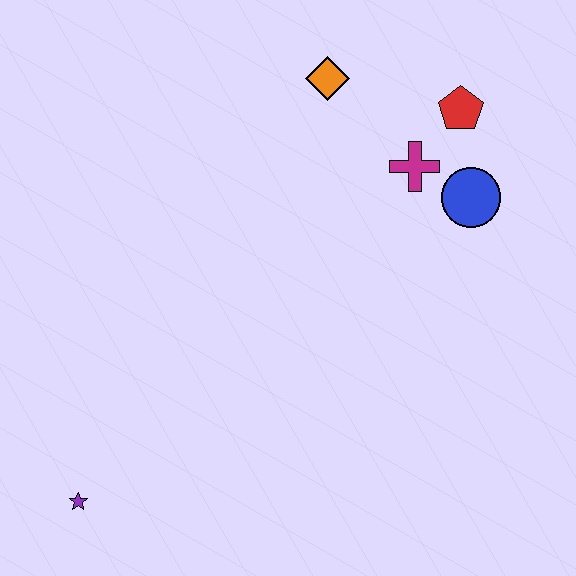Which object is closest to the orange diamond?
The magenta cross is closest to the orange diamond.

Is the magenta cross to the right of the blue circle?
No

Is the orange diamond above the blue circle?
Yes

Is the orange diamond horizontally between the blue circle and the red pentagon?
No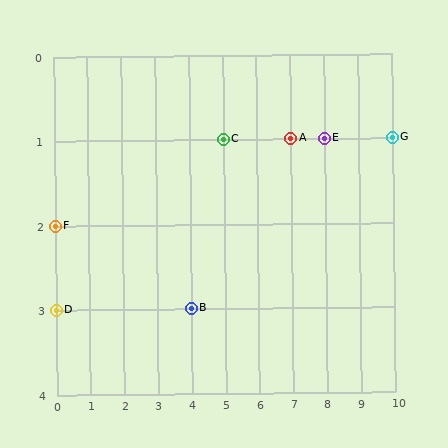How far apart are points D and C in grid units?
Points D and C are 5 columns and 2 rows apart (about 5.4 grid units diagonally).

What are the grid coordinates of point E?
Point E is at grid coordinates (8, 1).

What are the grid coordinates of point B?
Point B is at grid coordinates (4, 3).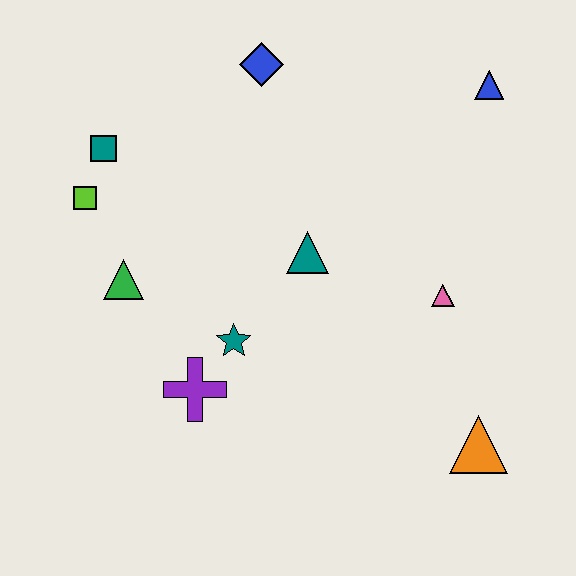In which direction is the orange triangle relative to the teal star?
The orange triangle is to the right of the teal star.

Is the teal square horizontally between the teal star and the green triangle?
No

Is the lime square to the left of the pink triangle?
Yes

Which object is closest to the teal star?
The purple cross is closest to the teal star.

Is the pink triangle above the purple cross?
Yes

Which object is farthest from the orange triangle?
The teal square is farthest from the orange triangle.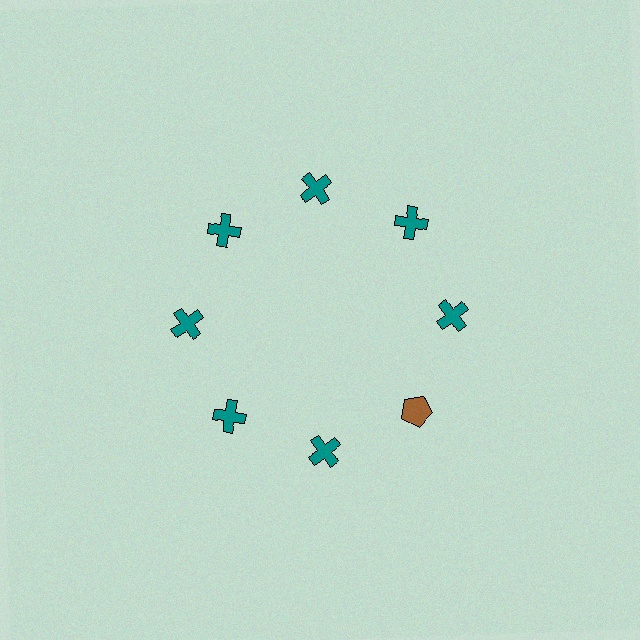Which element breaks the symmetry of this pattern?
The brown pentagon at roughly the 4 o'clock position breaks the symmetry. All other shapes are teal crosses.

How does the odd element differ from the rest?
It differs in both color (brown instead of teal) and shape (pentagon instead of cross).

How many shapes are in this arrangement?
There are 8 shapes arranged in a ring pattern.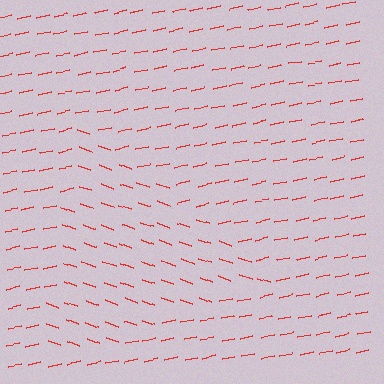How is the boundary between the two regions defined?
The boundary is defined purely by a change in line orientation (approximately 31 degrees difference). All lines are the same color and thickness.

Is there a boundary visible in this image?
Yes, there is a texture boundary formed by a change in line orientation.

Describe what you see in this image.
The image is filled with small red line segments. A triangle region in the image has lines oriented differently from the surrounding lines, creating a visible texture boundary.